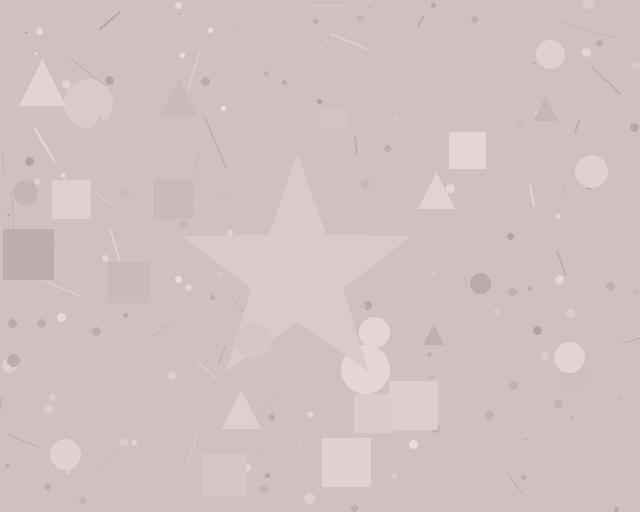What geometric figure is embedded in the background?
A star is embedded in the background.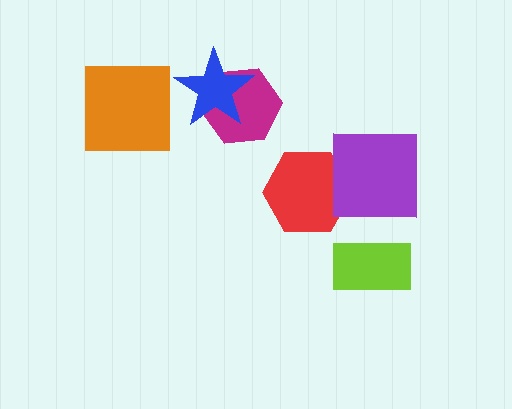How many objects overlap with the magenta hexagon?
1 object overlaps with the magenta hexagon.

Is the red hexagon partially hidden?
Yes, it is partially covered by another shape.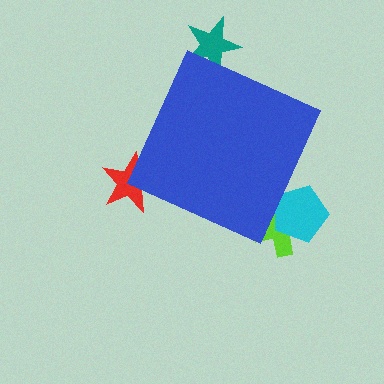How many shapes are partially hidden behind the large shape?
4 shapes are partially hidden.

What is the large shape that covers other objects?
A blue diamond.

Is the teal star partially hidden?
Yes, the teal star is partially hidden behind the blue diamond.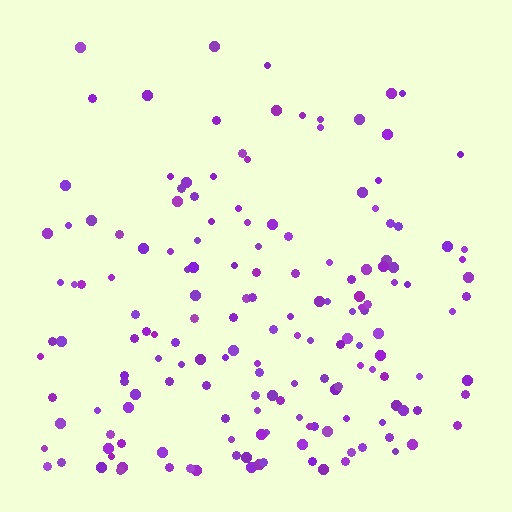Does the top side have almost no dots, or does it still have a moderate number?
Still a moderate number, just noticeably fewer than the bottom.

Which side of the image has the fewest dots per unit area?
The top.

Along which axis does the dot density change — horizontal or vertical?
Vertical.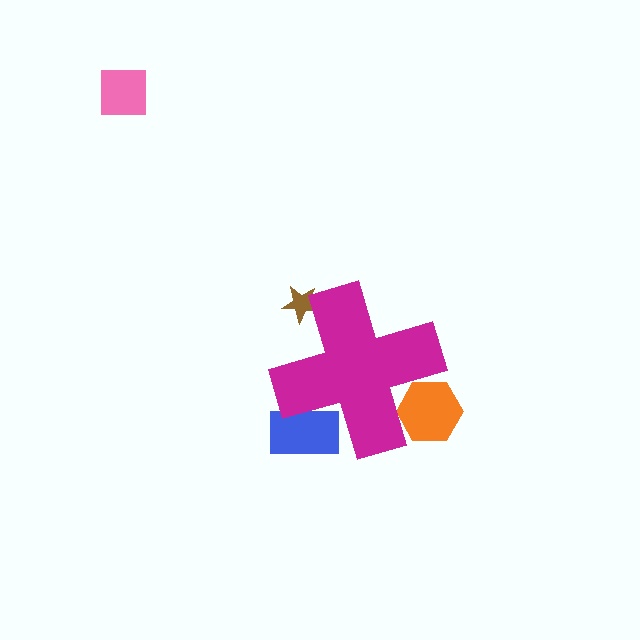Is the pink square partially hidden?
No, the pink square is fully visible.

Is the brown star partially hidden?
Yes, the brown star is partially hidden behind the magenta cross.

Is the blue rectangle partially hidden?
Yes, the blue rectangle is partially hidden behind the magenta cross.